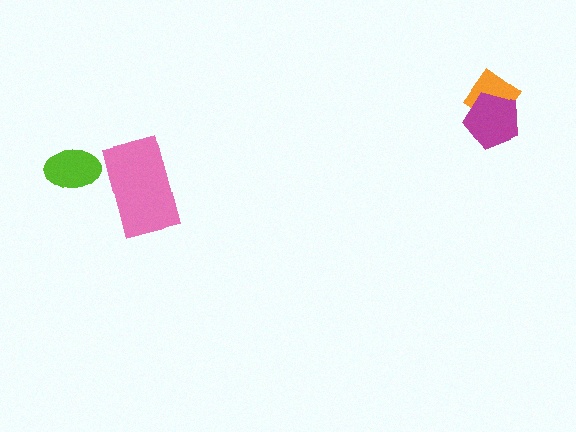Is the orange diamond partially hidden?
Yes, it is partially covered by another shape.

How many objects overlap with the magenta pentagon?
1 object overlaps with the magenta pentagon.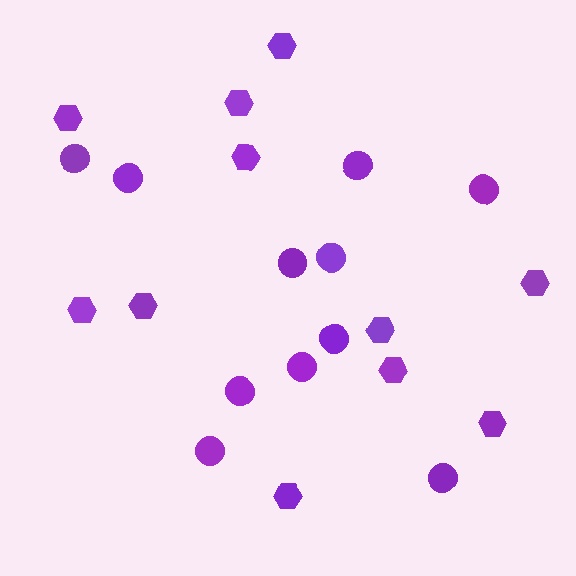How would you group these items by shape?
There are 2 groups: one group of hexagons (11) and one group of circles (11).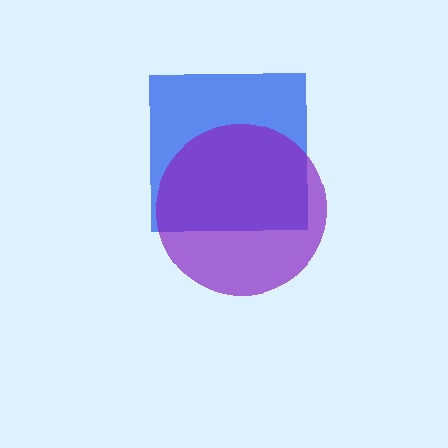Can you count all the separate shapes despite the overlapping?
Yes, there are 2 separate shapes.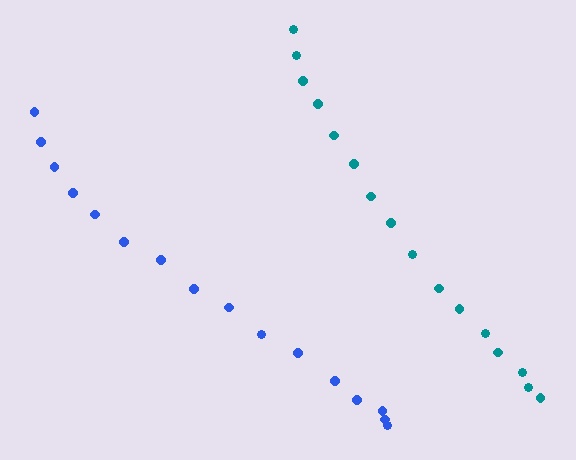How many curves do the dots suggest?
There are 2 distinct paths.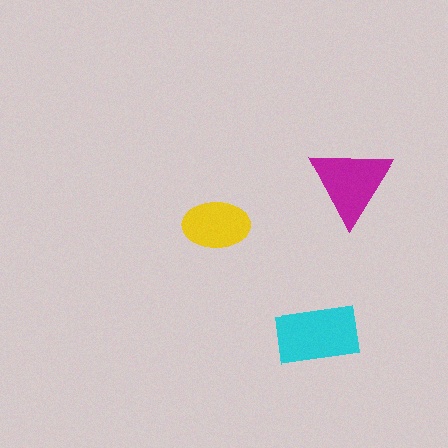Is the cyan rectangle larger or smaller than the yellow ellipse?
Larger.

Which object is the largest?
The cyan rectangle.